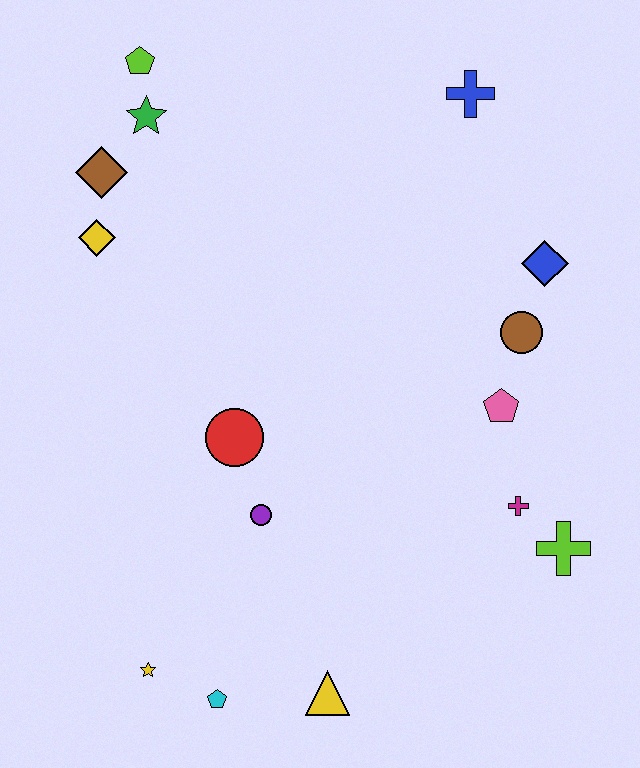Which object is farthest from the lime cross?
The lime pentagon is farthest from the lime cross.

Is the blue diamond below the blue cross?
Yes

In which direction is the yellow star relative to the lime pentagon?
The yellow star is below the lime pentagon.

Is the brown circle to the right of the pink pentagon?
Yes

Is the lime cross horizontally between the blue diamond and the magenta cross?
No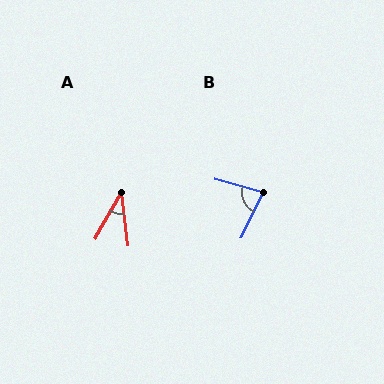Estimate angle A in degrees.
Approximately 37 degrees.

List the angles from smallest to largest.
A (37°), B (79°).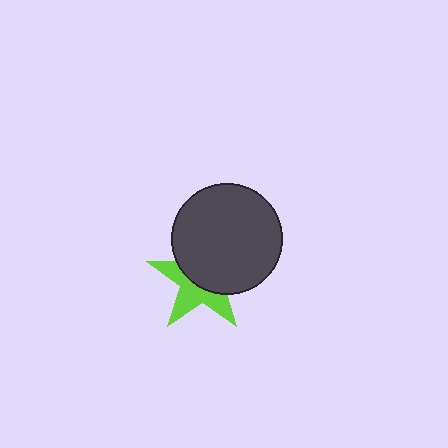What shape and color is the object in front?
The object in front is a dark gray circle.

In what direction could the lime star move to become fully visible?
The lime star could move toward the lower-left. That would shift it out from behind the dark gray circle entirely.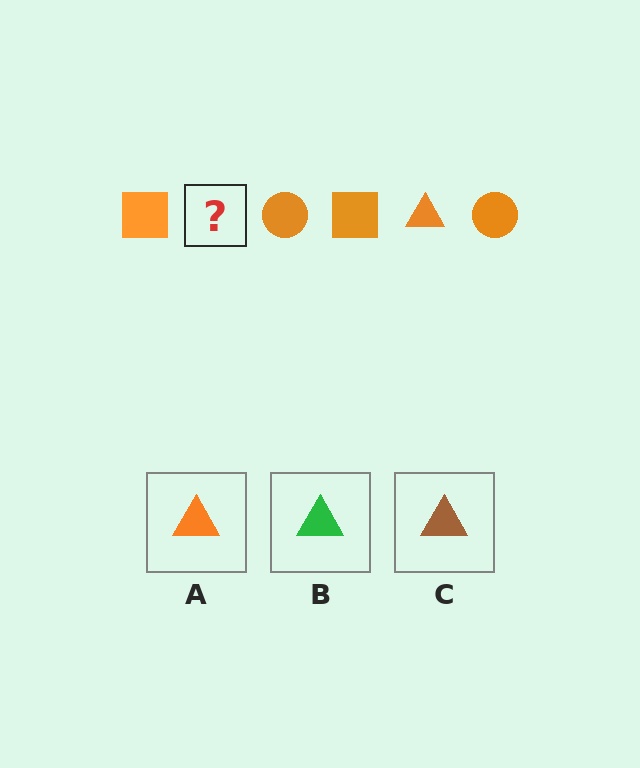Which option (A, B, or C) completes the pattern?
A.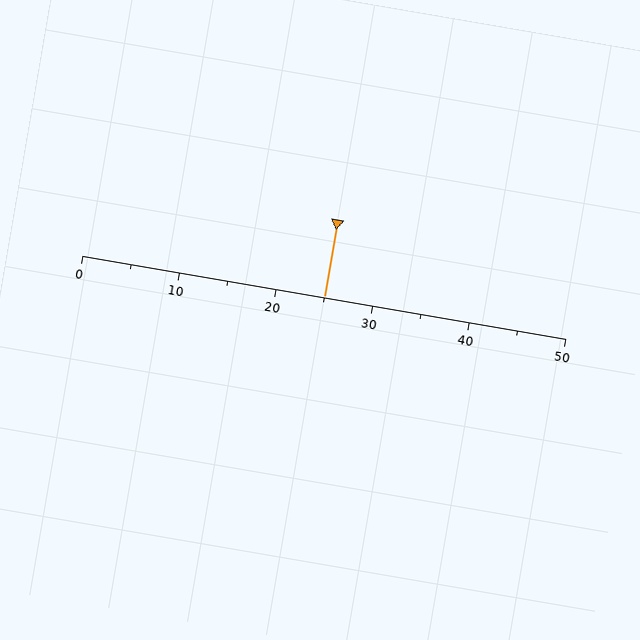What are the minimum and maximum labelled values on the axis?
The axis runs from 0 to 50.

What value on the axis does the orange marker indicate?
The marker indicates approximately 25.